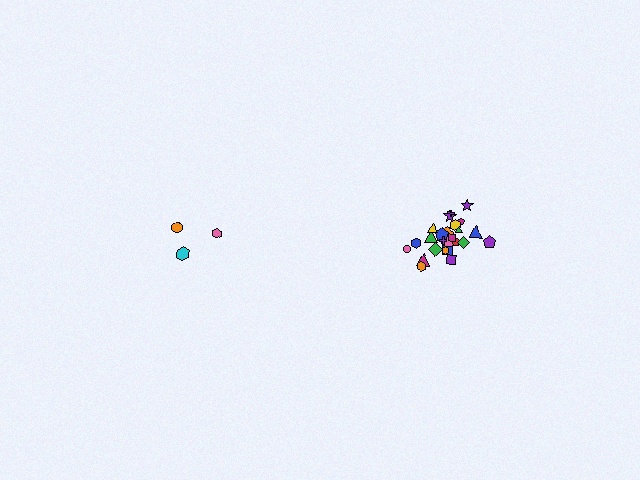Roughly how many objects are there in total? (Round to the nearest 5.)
Roughly 30 objects in total.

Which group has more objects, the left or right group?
The right group.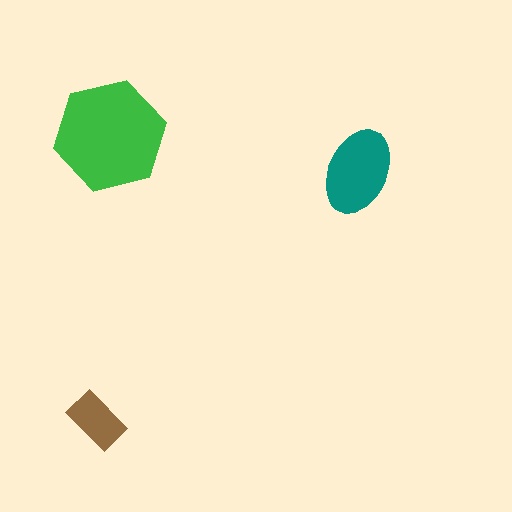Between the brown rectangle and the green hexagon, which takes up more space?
The green hexagon.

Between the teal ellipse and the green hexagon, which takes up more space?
The green hexagon.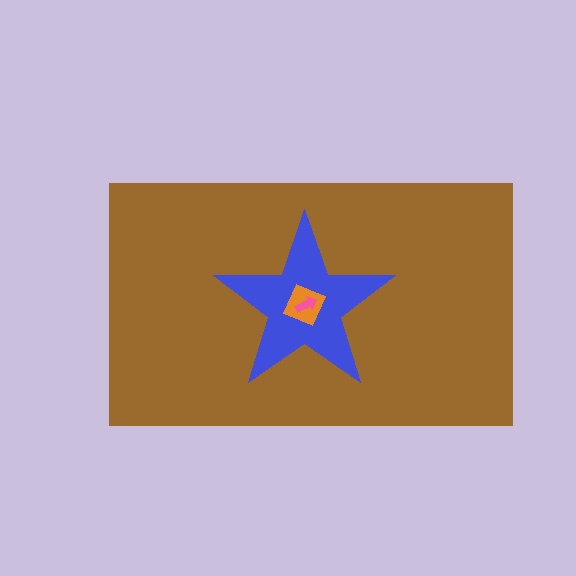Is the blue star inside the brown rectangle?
Yes.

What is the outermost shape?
The brown rectangle.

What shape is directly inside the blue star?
The orange square.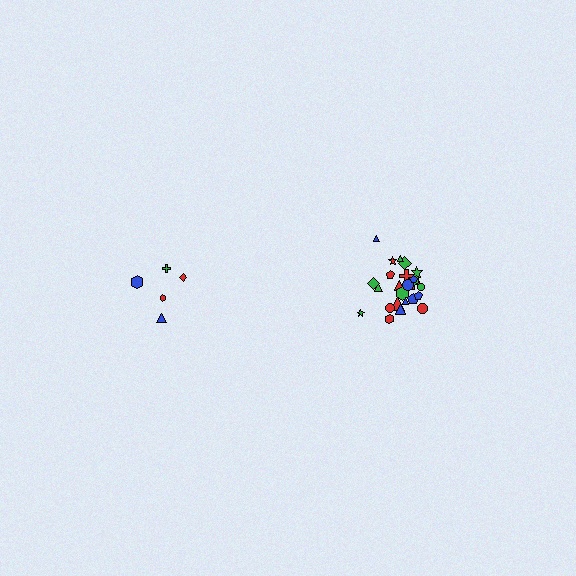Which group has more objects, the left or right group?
The right group.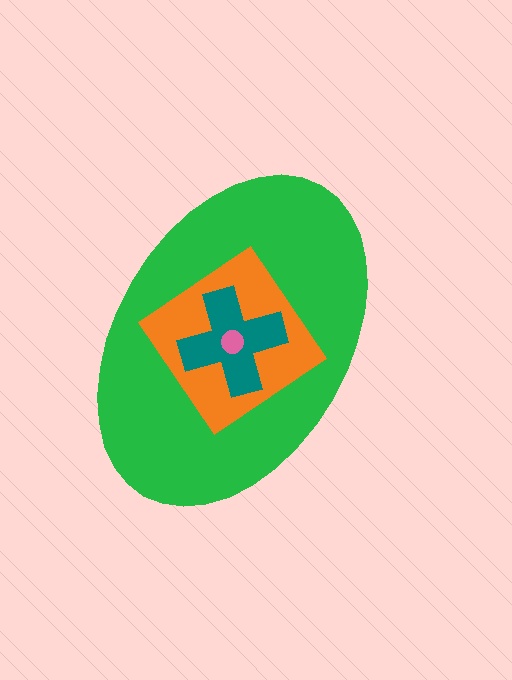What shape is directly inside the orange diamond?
The teal cross.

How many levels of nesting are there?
4.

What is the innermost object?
The pink circle.